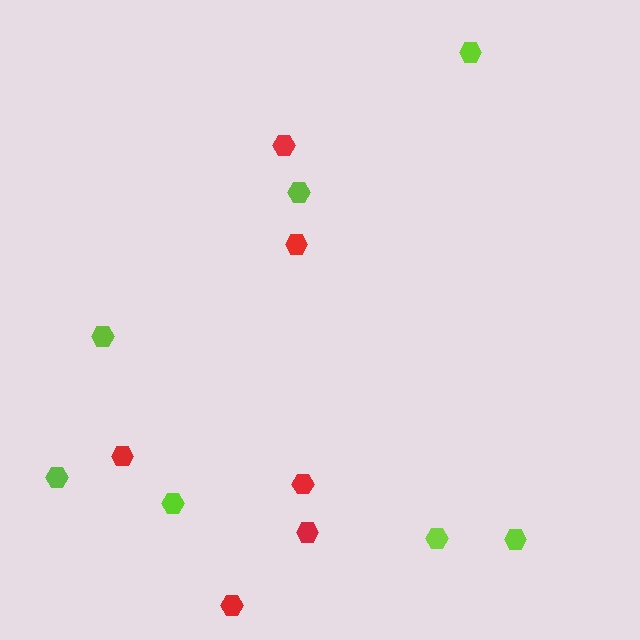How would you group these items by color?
There are 2 groups: one group of lime hexagons (7) and one group of red hexagons (6).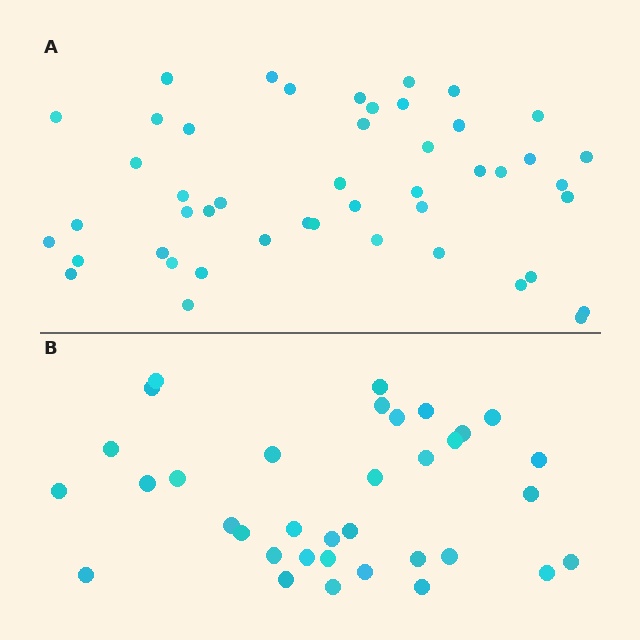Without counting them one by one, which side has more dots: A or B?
Region A (the top region) has more dots.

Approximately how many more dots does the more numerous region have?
Region A has roughly 12 or so more dots than region B.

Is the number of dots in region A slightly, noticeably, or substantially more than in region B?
Region A has noticeably more, but not dramatically so. The ratio is roughly 1.3 to 1.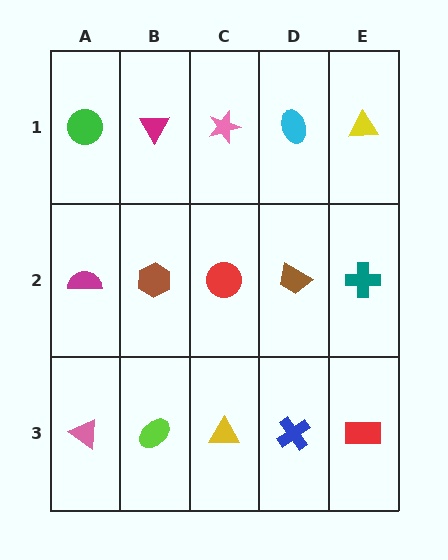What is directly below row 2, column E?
A red rectangle.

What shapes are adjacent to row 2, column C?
A pink star (row 1, column C), a yellow triangle (row 3, column C), a brown hexagon (row 2, column B), a brown trapezoid (row 2, column D).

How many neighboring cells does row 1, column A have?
2.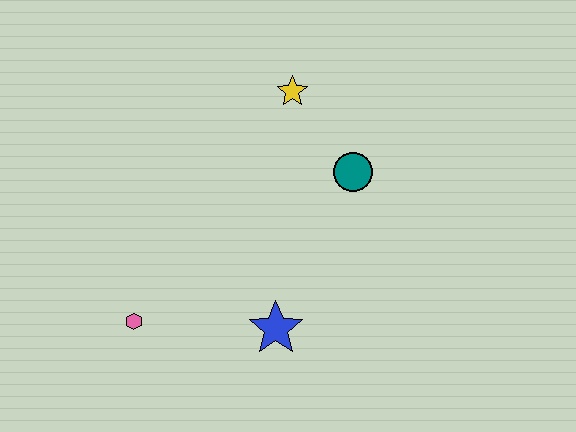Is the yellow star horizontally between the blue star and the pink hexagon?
No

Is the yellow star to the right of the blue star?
Yes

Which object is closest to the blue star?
The pink hexagon is closest to the blue star.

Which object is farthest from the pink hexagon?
The yellow star is farthest from the pink hexagon.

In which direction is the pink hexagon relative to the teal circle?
The pink hexagon is to the left of the teal circle.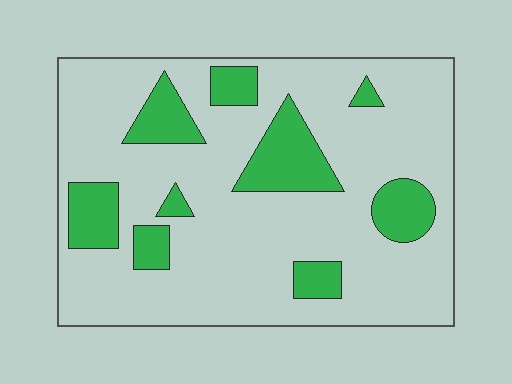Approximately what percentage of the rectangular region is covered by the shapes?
Approximately 20%.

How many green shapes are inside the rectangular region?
9.